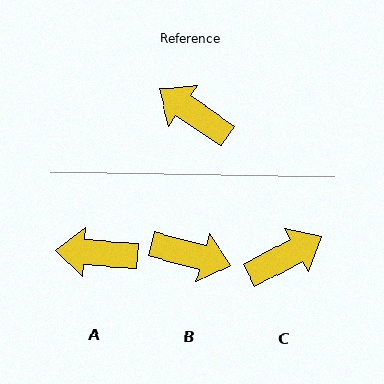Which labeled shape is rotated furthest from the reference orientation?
B, about 160 degrees away.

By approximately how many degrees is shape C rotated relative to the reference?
Approximately 116 degrees clockwise.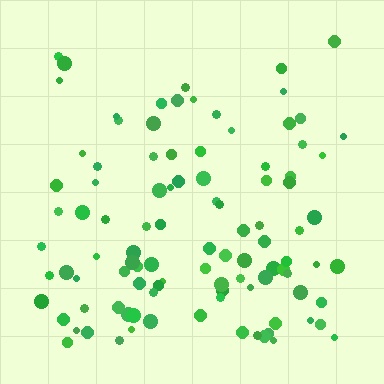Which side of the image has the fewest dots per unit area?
The top.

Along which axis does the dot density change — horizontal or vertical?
Vertical.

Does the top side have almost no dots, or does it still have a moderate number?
Still a moderate number, just noticeably fewer than the bottom.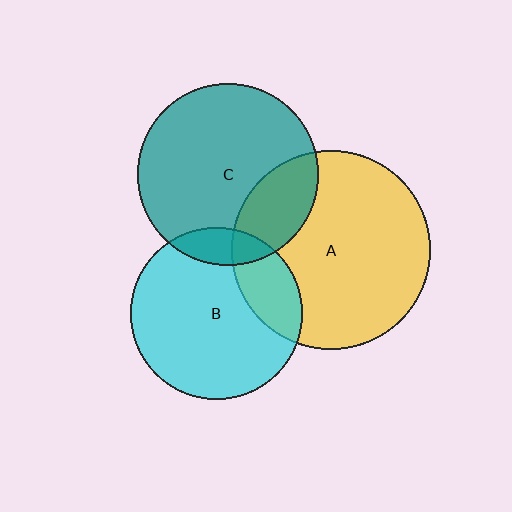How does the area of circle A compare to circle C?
Approximately 1.2 times.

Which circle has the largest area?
Circle A (yellow).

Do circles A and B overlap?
Yes.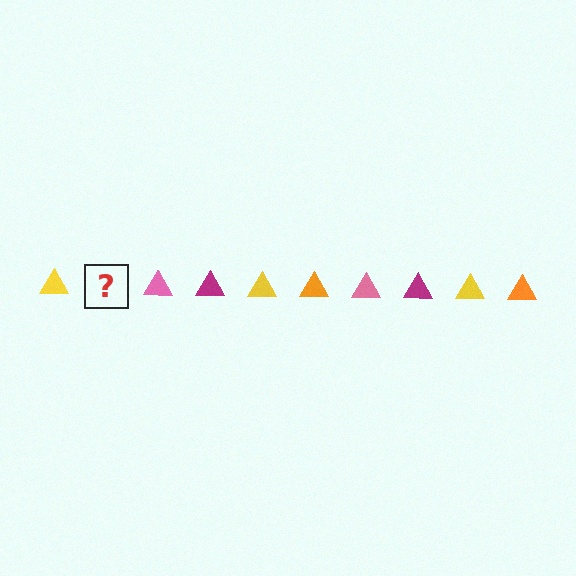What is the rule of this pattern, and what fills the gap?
The rule is that the pattern cycles through yellow, orange, pink, magenta triangles. The gap should be filled with an orange triangle.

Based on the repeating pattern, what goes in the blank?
The blank should be an orange triangle.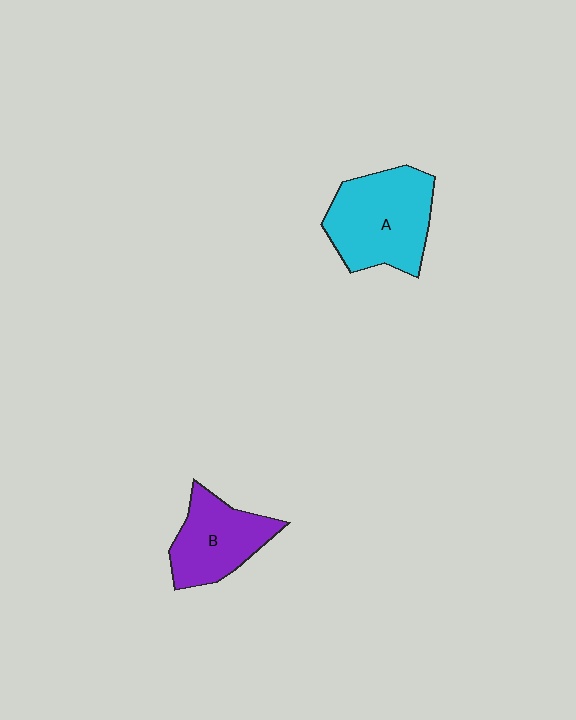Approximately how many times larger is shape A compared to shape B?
Approximately 1.3 times.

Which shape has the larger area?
Shape A (cyan).